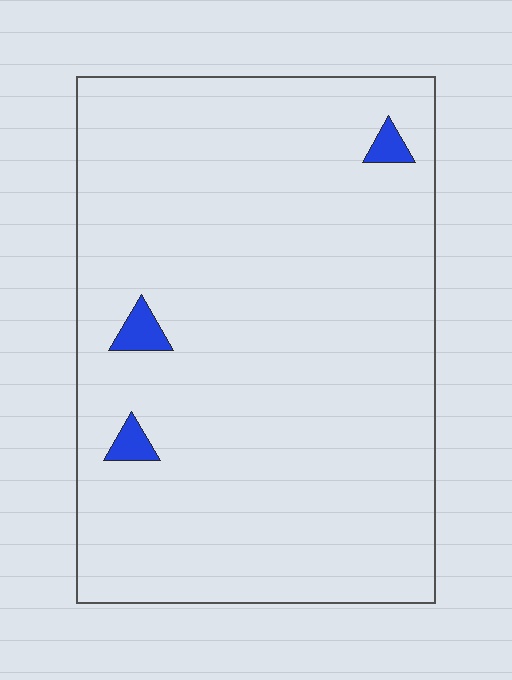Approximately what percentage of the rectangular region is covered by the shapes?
Approximately 0%.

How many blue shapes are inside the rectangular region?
3.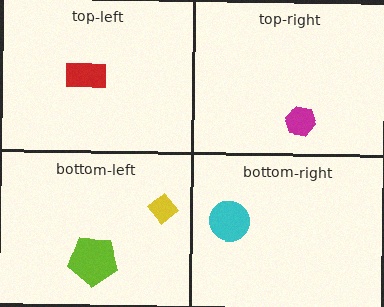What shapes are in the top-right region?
The magenta hexagon.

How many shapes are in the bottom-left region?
2.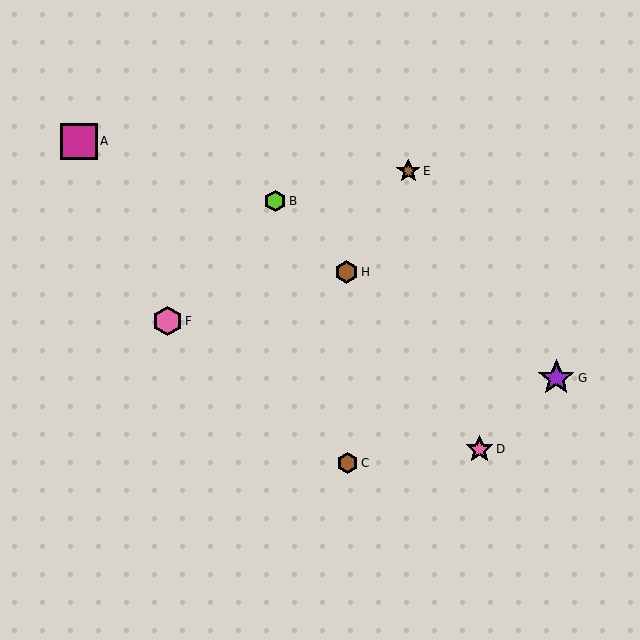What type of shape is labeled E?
Shape E is a brown star.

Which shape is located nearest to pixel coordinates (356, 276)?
The brown hexagon (labeled H) at (347, 272) is nearest to that location.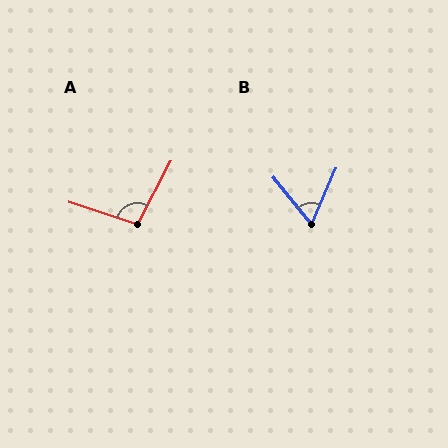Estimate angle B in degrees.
Approximately 62 degrees.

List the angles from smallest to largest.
B (62°), A (100°).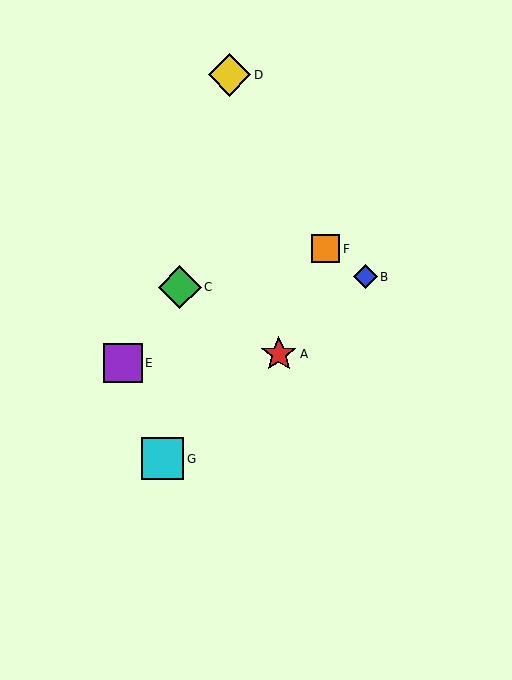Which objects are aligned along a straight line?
Objects A, B, G are aligned along a straight line.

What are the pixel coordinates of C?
Object C is at (180, 287).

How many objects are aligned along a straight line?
3 objects (A, B, G) are aligned along a straight line.